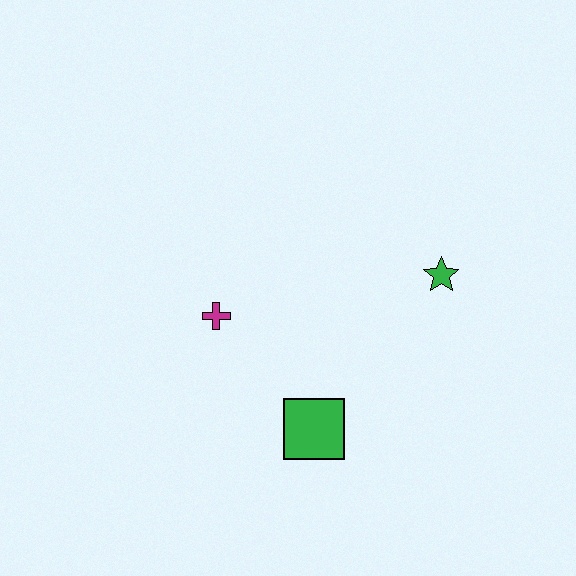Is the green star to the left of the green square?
No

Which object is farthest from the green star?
The magenta cross is farthest from the green star.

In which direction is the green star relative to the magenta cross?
The green star is to the right of the magenta cross.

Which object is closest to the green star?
The green square is closest to the green star.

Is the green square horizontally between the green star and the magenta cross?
Yes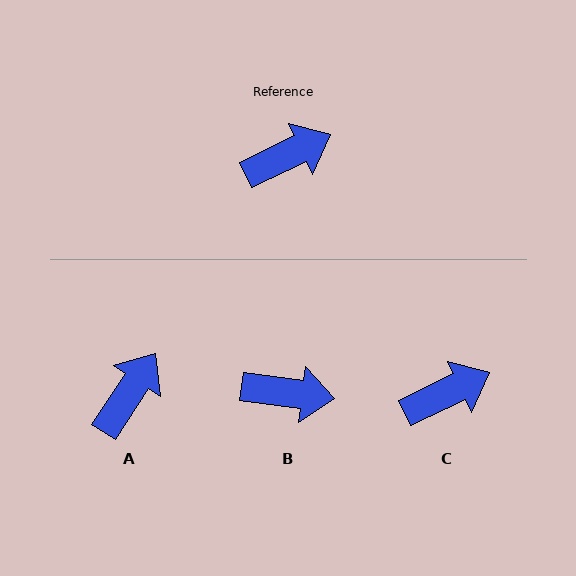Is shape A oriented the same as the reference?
No, it is off by about 31 degrees.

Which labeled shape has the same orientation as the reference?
C.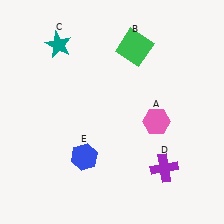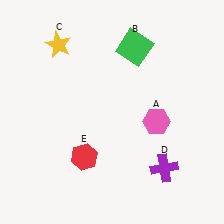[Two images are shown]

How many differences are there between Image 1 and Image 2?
There are 2 differences between the two images.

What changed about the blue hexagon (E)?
In Image 1, E is blue. In Image 2, it changed to red.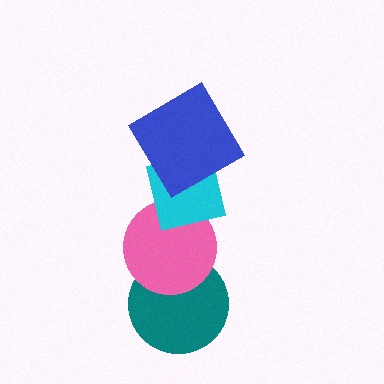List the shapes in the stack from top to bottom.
From top to bottom: the blue diamond, the cyan square, the pink circle, the teal circle.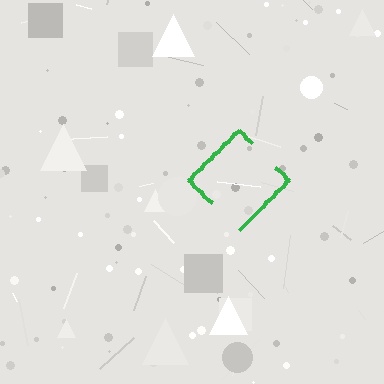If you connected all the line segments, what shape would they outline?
They would outline a diamond.